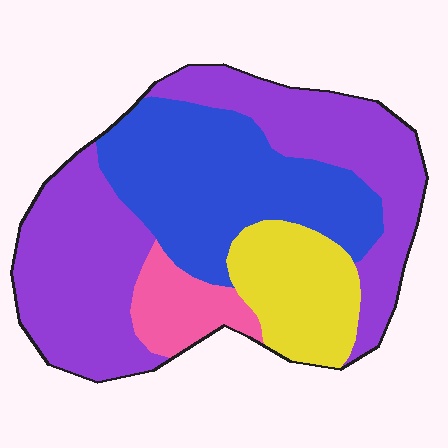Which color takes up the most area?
Purple, at roughly 45%.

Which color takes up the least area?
Pink, at roughly 10%.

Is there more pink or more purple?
Purple.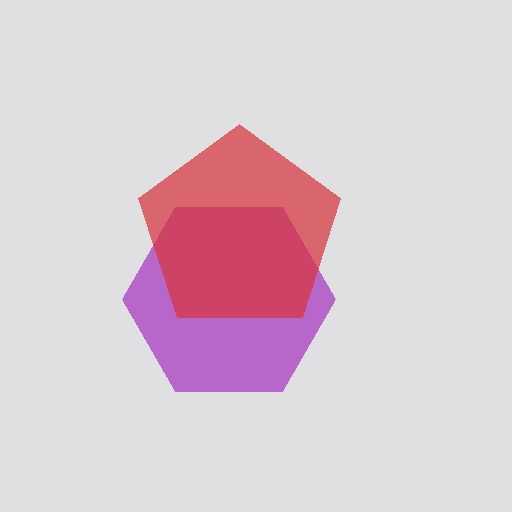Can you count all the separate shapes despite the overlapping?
Yes, there are 2 separate shapes.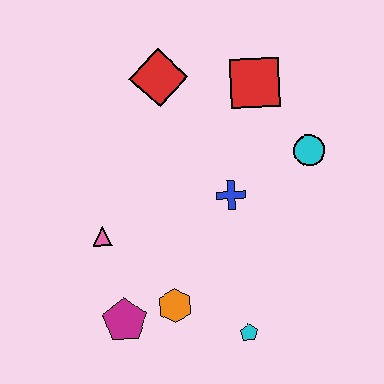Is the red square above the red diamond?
No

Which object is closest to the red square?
The cyan circle is closest to the red square.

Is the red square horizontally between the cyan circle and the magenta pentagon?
Yes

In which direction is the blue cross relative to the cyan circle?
The blue cross is to the left of the cyan circle.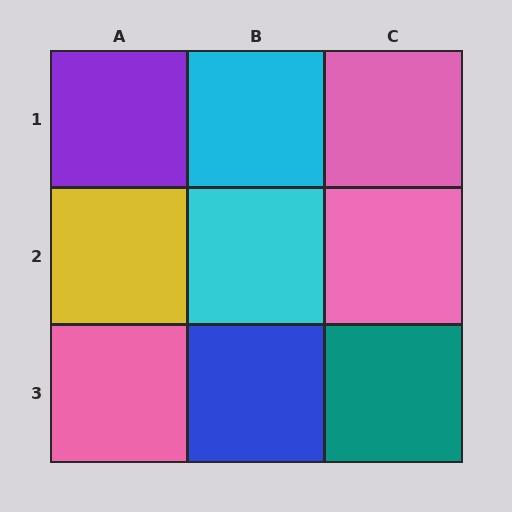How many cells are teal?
1 cell is teal.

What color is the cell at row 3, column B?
Blue.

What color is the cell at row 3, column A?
Pink.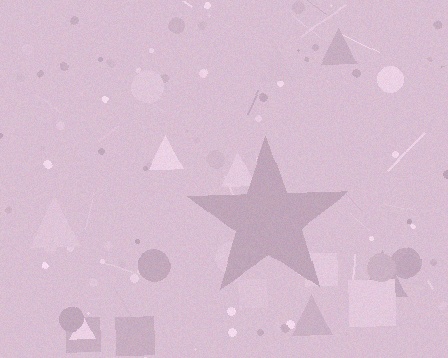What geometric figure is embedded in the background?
A star is embedded in the background.